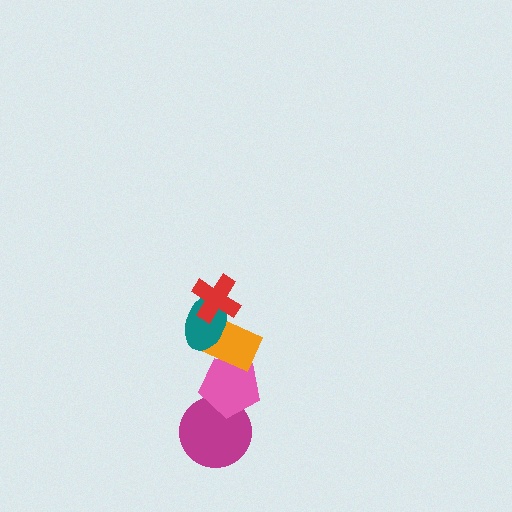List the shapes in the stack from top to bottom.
From top to bottom: the red cross, the teal ellipse, the orange rectangle, the pink pentagon, the magenta circle.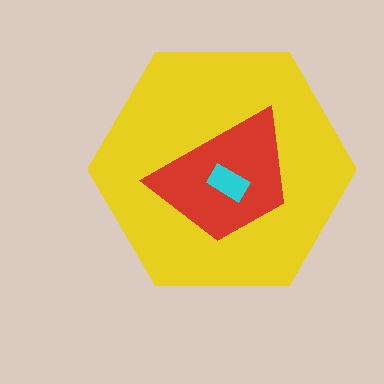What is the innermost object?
The cyan rectangle.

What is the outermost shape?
The yellow hexagon.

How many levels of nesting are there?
3.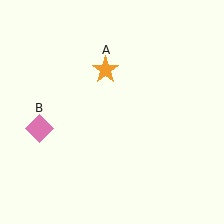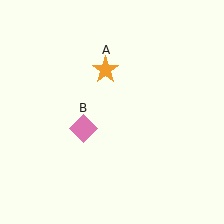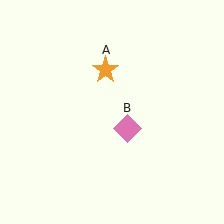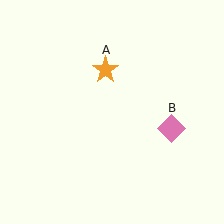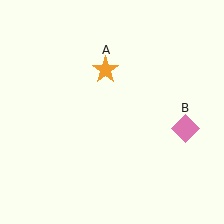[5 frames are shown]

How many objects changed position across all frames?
1 object changed position: pink diamond (object B).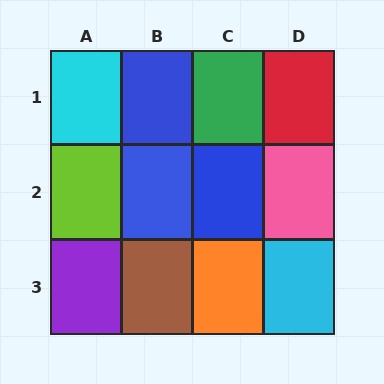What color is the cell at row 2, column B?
Blue.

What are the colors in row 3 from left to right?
Purple, brown, orange, cyan.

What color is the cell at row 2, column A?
Lime.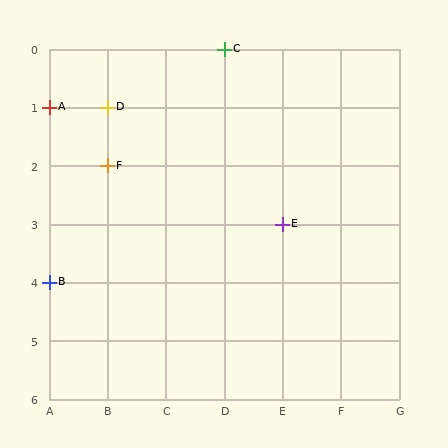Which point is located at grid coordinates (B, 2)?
Point F is at (B, 2).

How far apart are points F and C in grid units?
Points F and C are 2 columns and 2 rows apart (about 2.8 grid units diagonally).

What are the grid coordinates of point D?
Point D is at grid coordinates (B, 1).